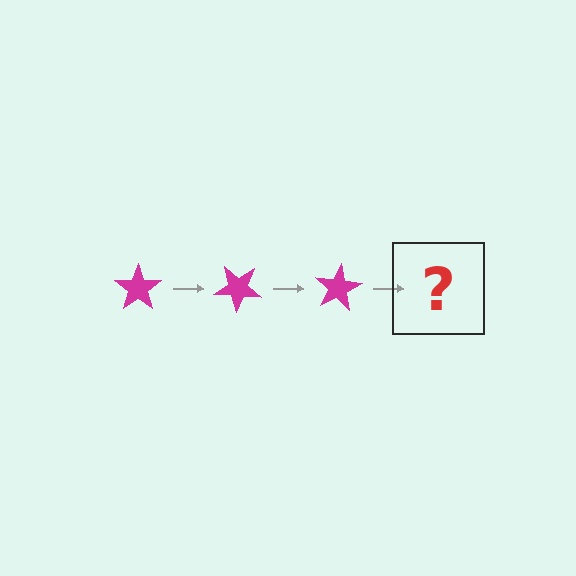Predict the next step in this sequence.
The next step is a magenta star rotated 120 degrees.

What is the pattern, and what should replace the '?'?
The pattern is that the star rotates 40 degrees each step. The '?' should be a magenta star rotated 120 degrees.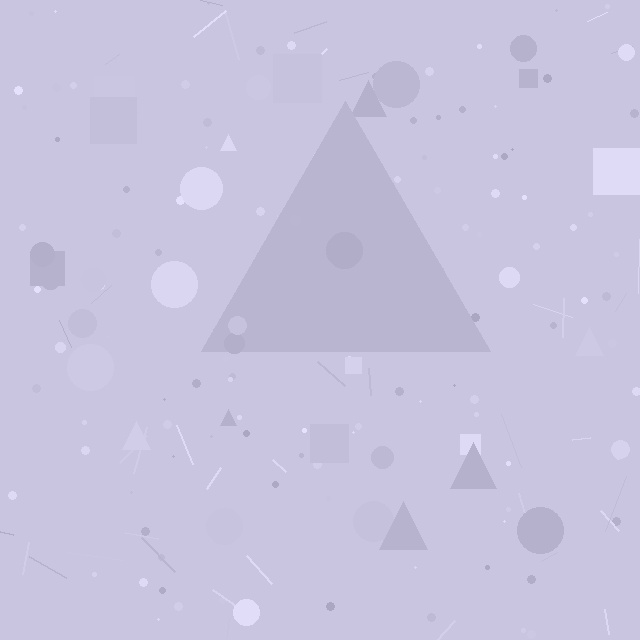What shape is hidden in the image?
A triangle is hidden in the image.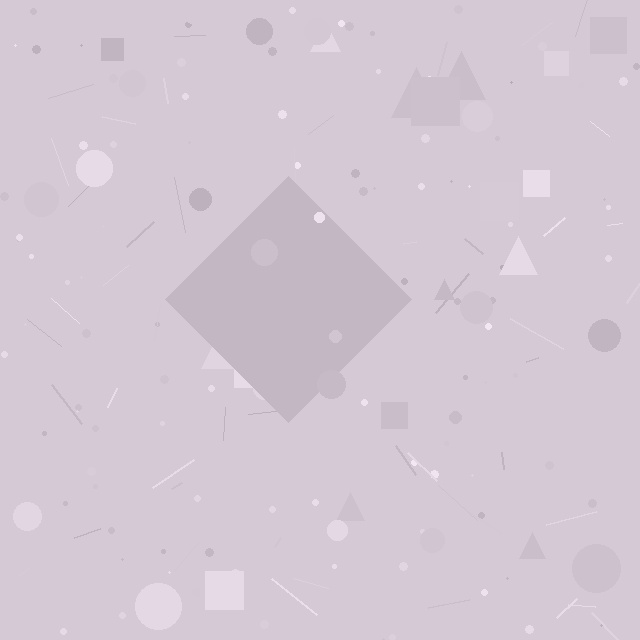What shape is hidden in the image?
A diamond is hidden in the image.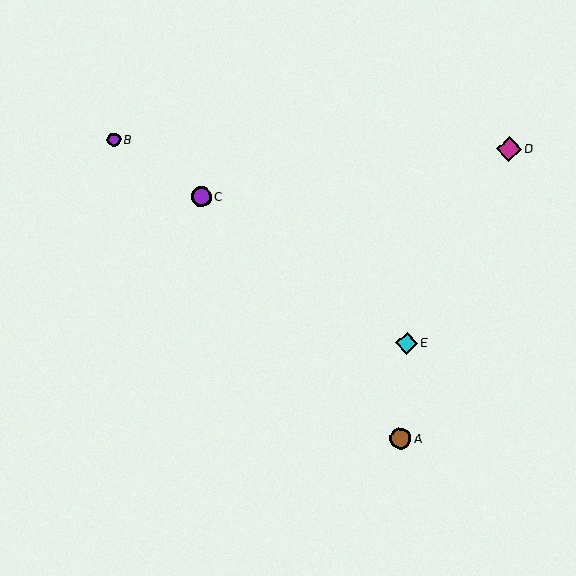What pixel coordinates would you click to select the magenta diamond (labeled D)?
Click at (509, 149) to select the magenta diamond D.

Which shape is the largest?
The magenta diamond (labeled D) is the largest.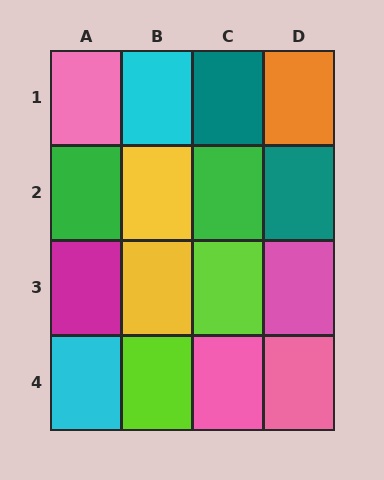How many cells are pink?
4 cells are pink.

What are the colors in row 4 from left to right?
Cyan, lime, pink, pink.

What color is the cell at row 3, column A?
Magenta.